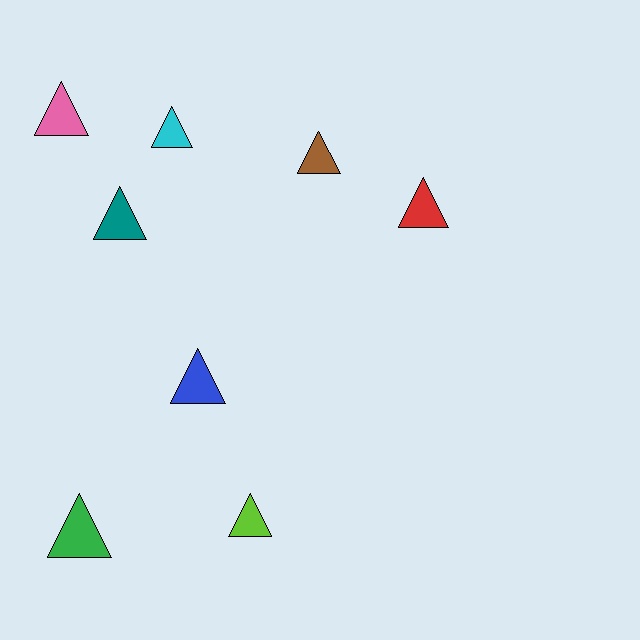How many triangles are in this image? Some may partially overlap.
There are 8 triangles.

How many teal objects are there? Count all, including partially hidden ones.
There is 1 teal object.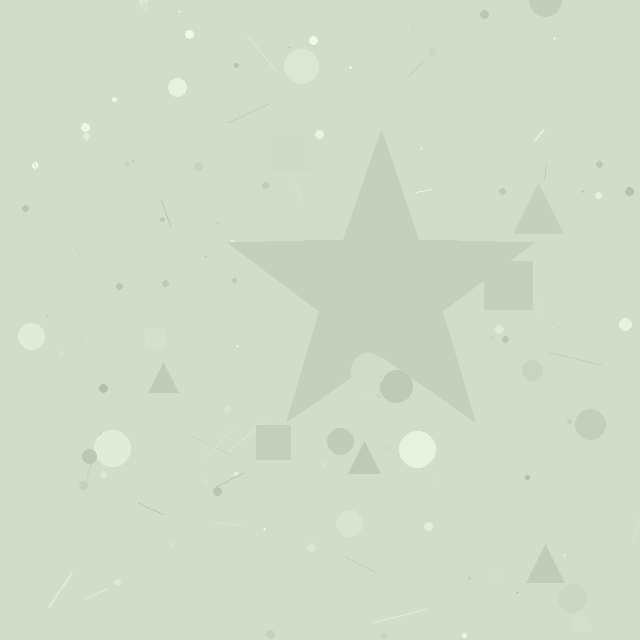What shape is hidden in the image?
A star is hidden in the image.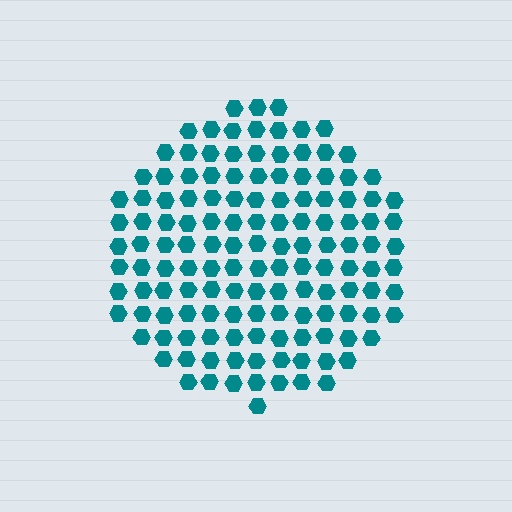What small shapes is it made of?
It is made of small hexagons.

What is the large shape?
The large shape is a circle.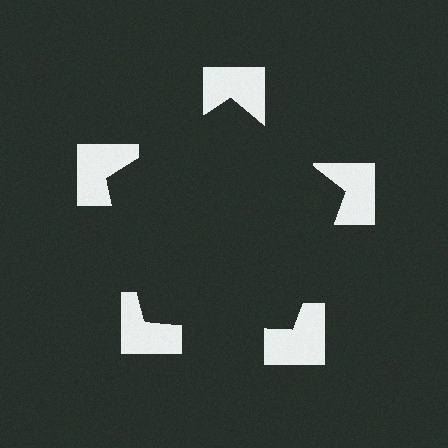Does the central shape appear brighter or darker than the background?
It typically appears slightly darker than the background, even though no actual brightness change is drawn.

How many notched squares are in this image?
There are 5 — one at each vertex of the illusory pentagon.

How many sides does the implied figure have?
5 sides.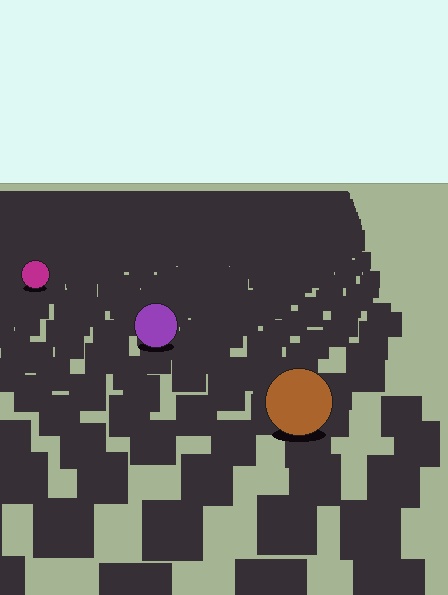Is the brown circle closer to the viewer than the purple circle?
Yes. The brown circle is closer — you can tell from the texture gradient: the ground texture is coarser near it.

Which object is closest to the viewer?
The brown circle is closest. The texture marks near it are larger and more spread out.